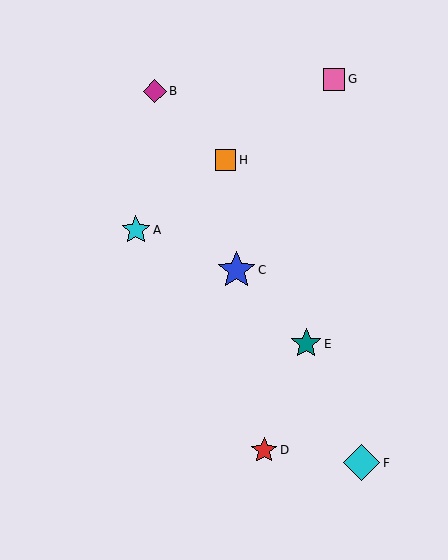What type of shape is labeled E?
Shape E is a teal star.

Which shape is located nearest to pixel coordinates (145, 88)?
The magenta diamond (labeled B) at (155, 91) is nearest to that location.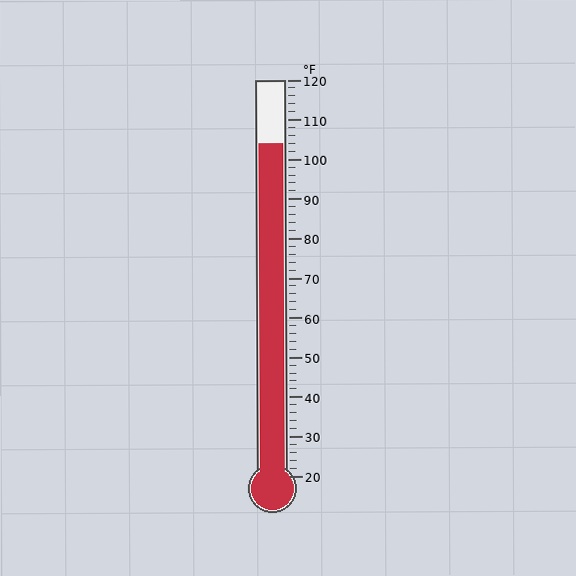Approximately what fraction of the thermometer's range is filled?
The thermometer is filled to approximately 85% of its range.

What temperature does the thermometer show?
The thermometer shows approximately 104°F.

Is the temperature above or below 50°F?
The temperature is above 50°F.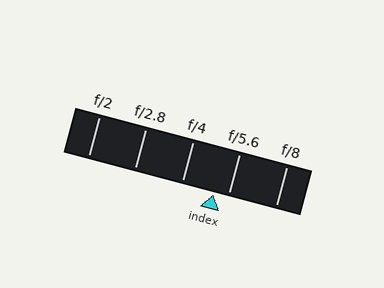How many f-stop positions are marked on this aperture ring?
There are 5 f-stop positions marked.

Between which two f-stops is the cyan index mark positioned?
The index mark is between f/4 and f/5.6.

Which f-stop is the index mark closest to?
The index mark is closest to f/5.6.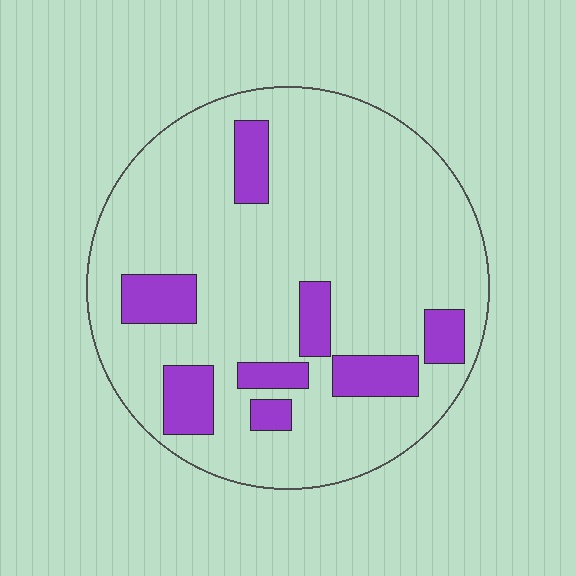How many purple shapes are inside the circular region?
8.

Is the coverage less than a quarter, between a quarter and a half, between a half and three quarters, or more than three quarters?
Less than a quarter.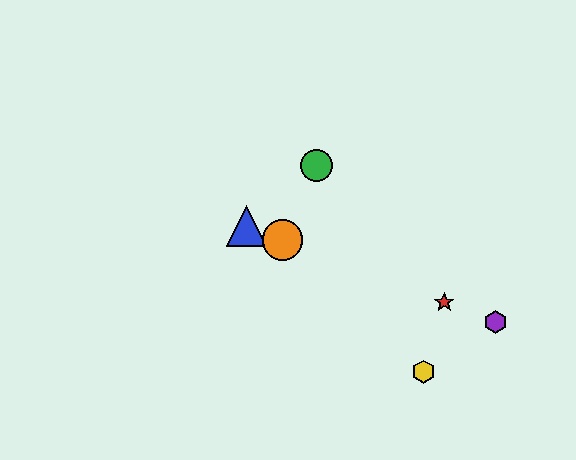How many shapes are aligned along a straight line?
4 shapes (the red star, the blue triangle, the purple hexagon, the orange circle) are aligned along a straight line.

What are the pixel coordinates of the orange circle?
The orange circle is at (282, 240).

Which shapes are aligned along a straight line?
The red star, the blue triangle, the purple hexagon, the orange circle are aligned along a straight line.